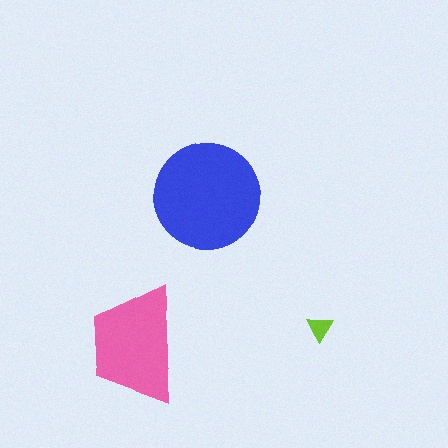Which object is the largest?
The blue circle.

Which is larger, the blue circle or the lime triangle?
The blue circle.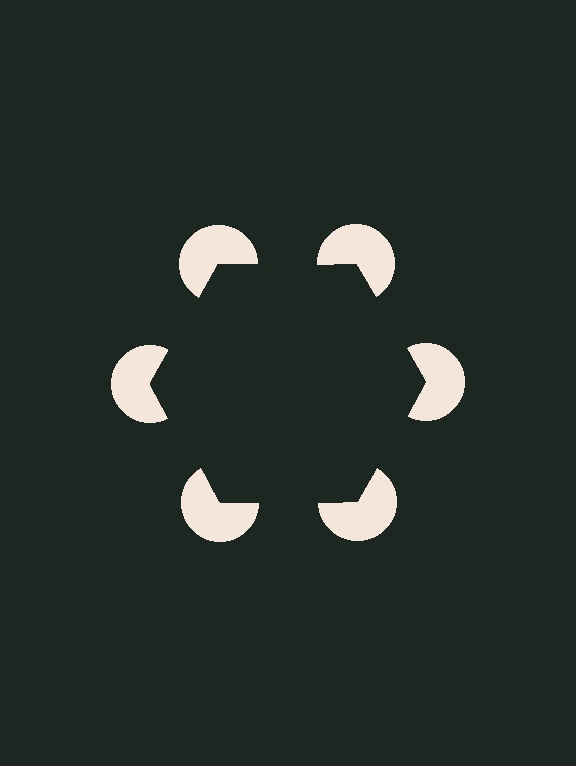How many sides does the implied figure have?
6 sides.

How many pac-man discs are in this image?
There are 6 — one at each vertex of the illusory hexagon.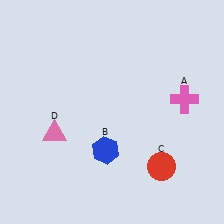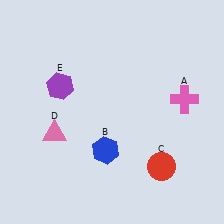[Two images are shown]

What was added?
A purple hexagon (E) was added in Image 2.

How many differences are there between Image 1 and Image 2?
There is 1 difference between the two images.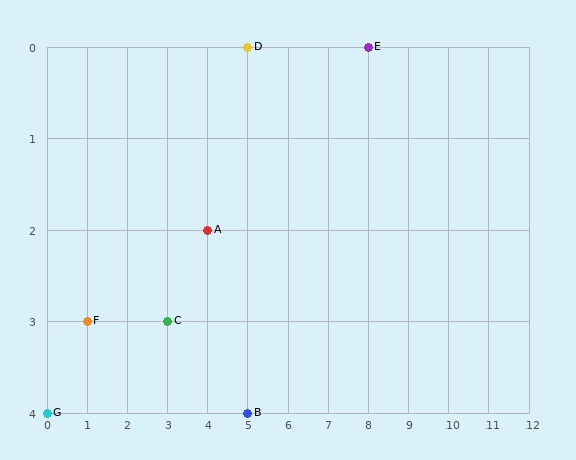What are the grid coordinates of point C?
Point C is at grid coordinates (3, 3).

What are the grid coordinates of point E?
Point E is at grid coordinates (8, 0).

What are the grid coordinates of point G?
Point G is at grid coordinates (0, 4).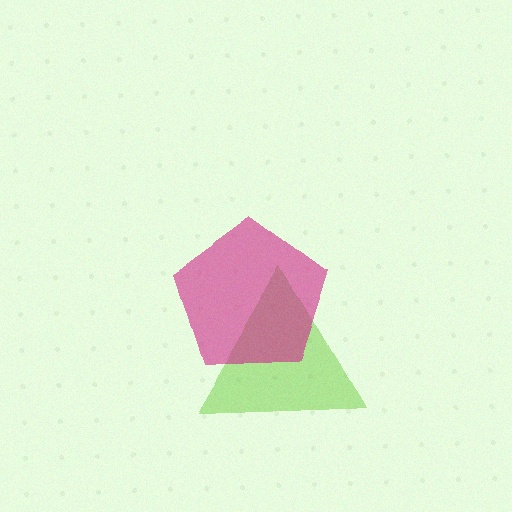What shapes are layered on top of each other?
The layered shapes are: a lime triangle, a magenta pentagon.